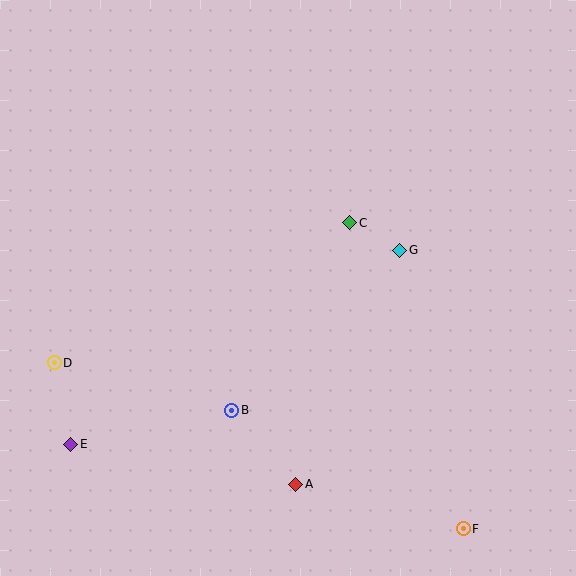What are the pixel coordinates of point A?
Point A is at (296, 484).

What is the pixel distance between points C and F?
The distance between C and F is 326 pixels.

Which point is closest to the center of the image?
Point C at (350, 223) is closest to the center.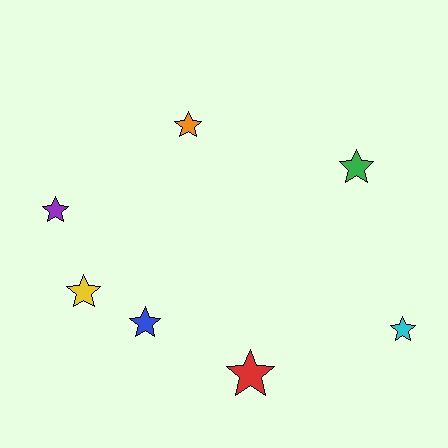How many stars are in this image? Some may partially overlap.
There are 7 stars.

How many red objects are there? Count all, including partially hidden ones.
There is 1 red object.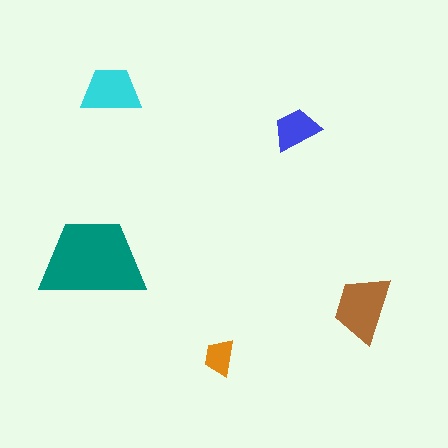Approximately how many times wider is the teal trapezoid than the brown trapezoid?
About 1.5 times wider.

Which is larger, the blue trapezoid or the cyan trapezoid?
The cyan one.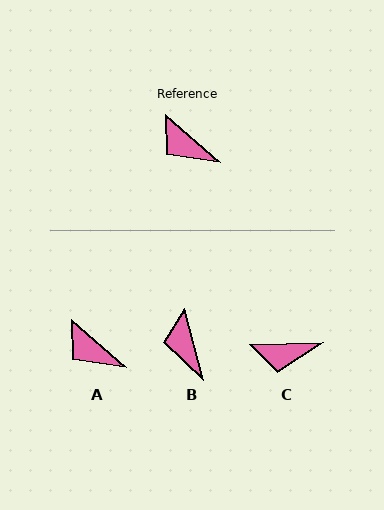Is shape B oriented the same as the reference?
No, it is off by about 34 degrees.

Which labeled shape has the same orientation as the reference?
A.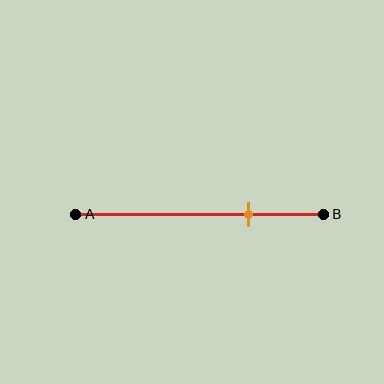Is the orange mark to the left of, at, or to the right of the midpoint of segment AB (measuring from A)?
The orange mark is to the right of the midpoint of segment AB.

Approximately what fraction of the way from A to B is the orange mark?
The orange mark is approximately 70% of the way from A to B.